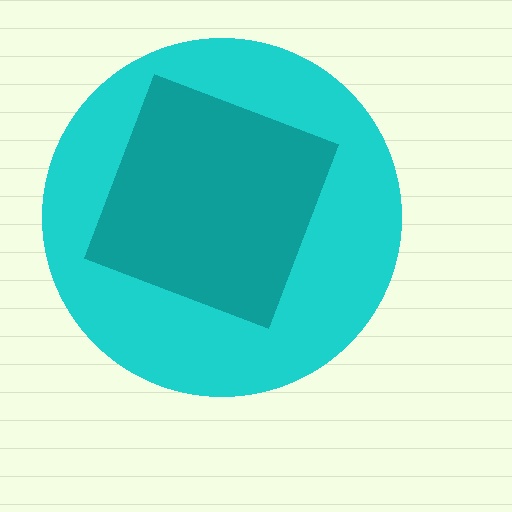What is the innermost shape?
The teal square.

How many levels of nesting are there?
2.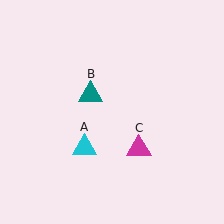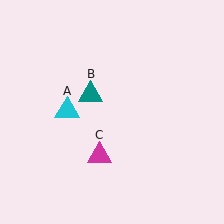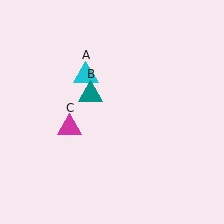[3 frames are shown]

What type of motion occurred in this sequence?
The cyan triangle (object A), magenta triangle (object C) rotated clockwise around the center of the scene.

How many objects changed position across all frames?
2 objects changed position: cyan triangle (object A), magenta triangle (object C).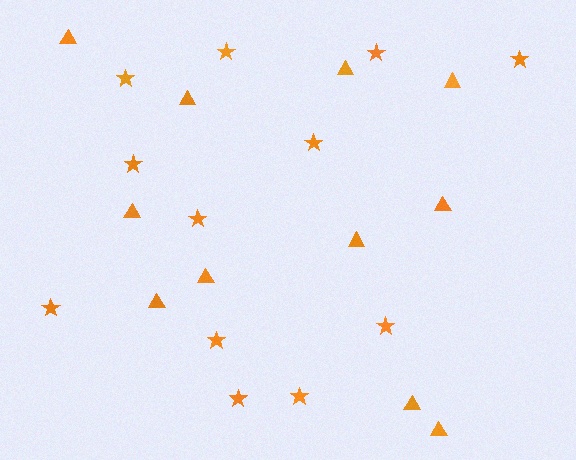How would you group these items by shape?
There are 2 groups: one group of triangles (11) and one group of stars (12).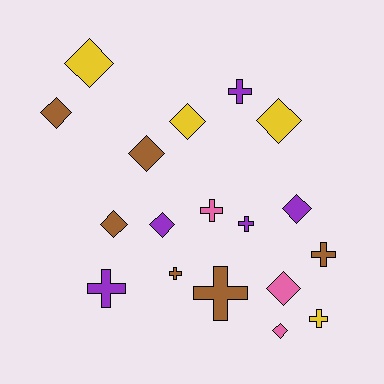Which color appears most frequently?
Brown, with 6 objects.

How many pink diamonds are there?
There are 2 pink diamonds.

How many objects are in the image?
There are 18 objects.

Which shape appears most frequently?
Diamond, with 10 objects.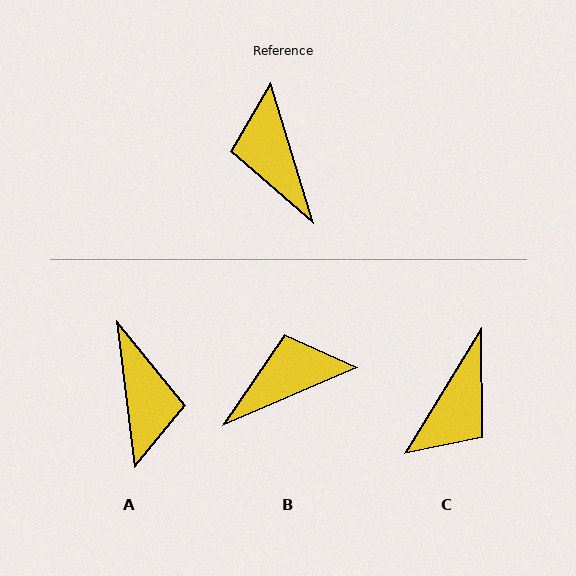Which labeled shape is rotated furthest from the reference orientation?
A, about 170 degrees away.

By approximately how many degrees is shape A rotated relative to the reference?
Approximately 170 degrees counter-clockwise.